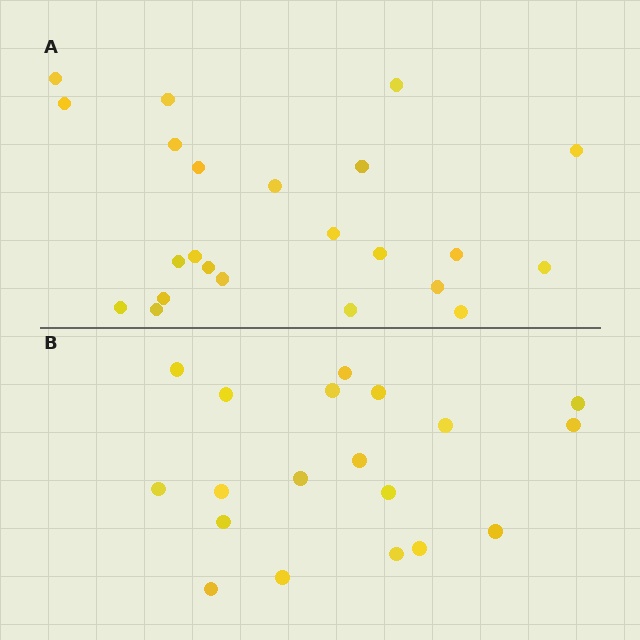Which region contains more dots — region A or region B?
Region A (the top region) has more dots.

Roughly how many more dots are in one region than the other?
Region A has about 4 more dots than region B.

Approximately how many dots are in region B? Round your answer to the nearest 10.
About 20 dots. (The exact count is 19, which rounds to 20.)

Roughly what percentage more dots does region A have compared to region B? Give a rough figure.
About 20% more.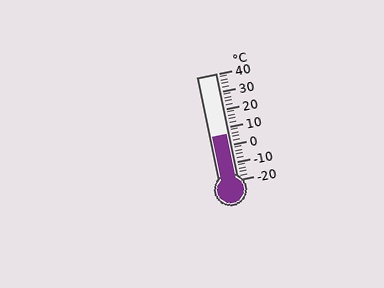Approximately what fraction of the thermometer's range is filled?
The thermometer is filled to approximately 45% of its range.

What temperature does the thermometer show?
The thermometer shows approximately 6°C.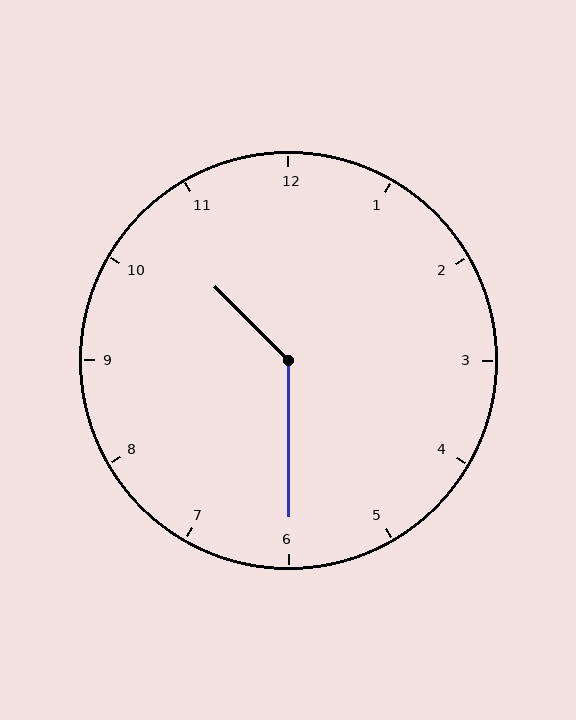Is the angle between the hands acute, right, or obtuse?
It is obtuse.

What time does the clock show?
10:30.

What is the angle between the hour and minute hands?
Approximately 135 degrees.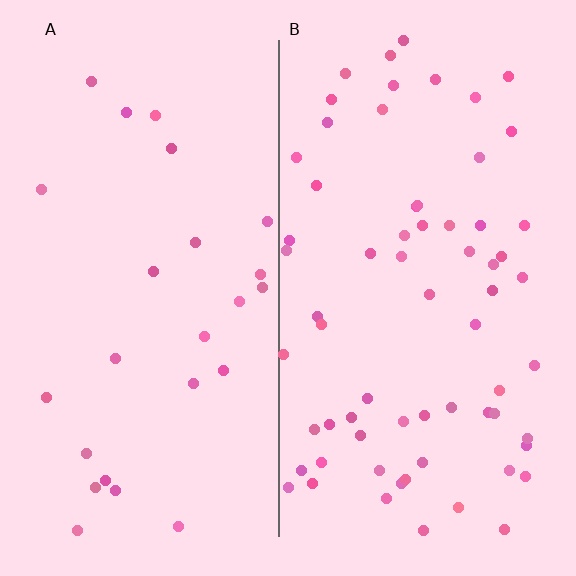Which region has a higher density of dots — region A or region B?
B (the right).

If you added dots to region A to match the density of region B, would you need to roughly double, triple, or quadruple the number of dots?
Approximately triple.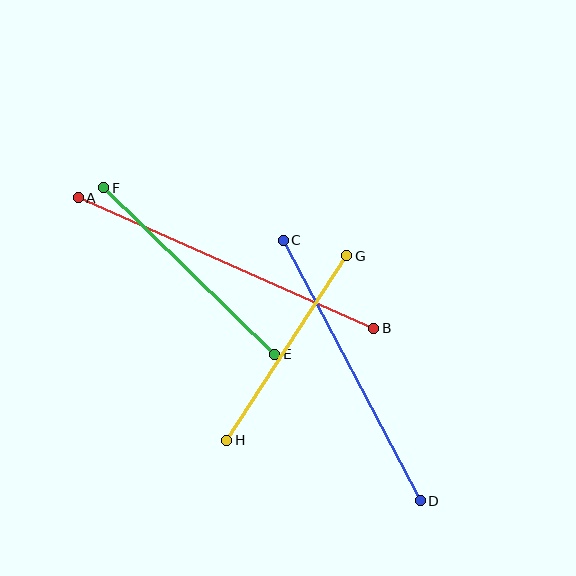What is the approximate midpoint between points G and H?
The midpoint is at approximately (287, 348) pixels.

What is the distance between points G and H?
The distance is approximately 220 pixels.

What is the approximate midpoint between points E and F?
The midpoint is at approximately (189, 271) pixels.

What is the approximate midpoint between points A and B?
The midpoint is at approximately (226, 263) pixels.